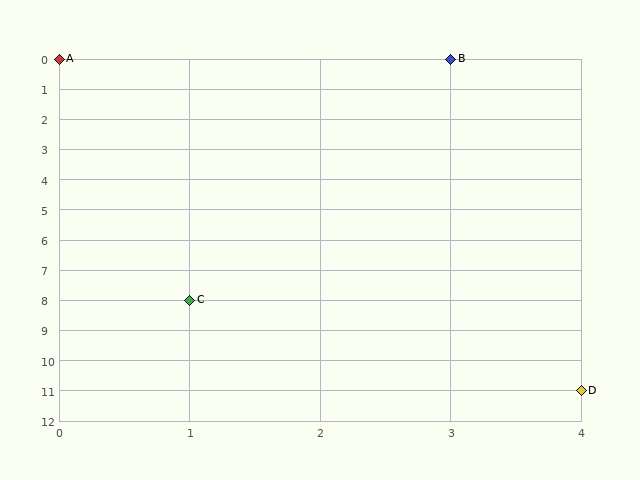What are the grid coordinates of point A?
Point A is at grid coordinates (0, 0).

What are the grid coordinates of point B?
Point B is at grid coordinates (3, 0).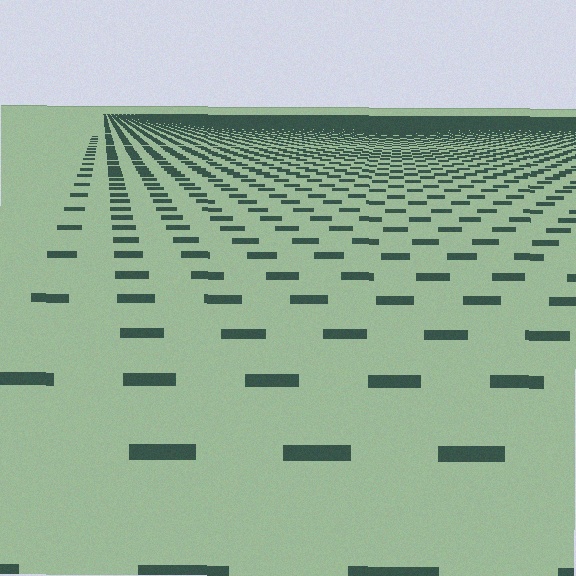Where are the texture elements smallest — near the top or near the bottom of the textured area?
Near the top.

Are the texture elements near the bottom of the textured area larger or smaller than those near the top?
Larger. Near the bottom, elements are closer to the viewer and appear at a bigger on-screen size.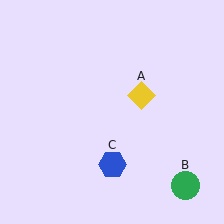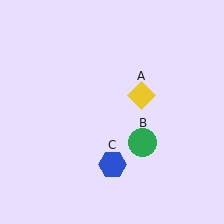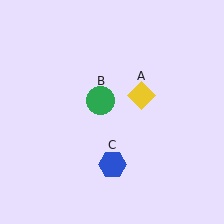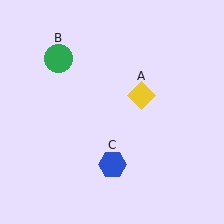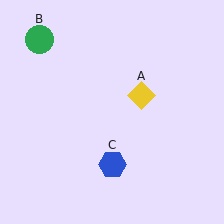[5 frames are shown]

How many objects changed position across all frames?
1 object changed position: green circle (object B).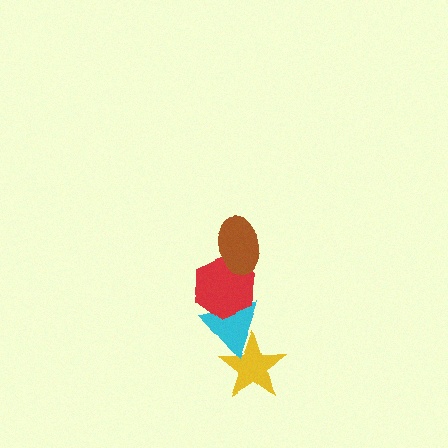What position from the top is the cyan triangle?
The cyan triangle is 3rd from the top.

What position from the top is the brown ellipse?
The brown ellipse is 1st from the top.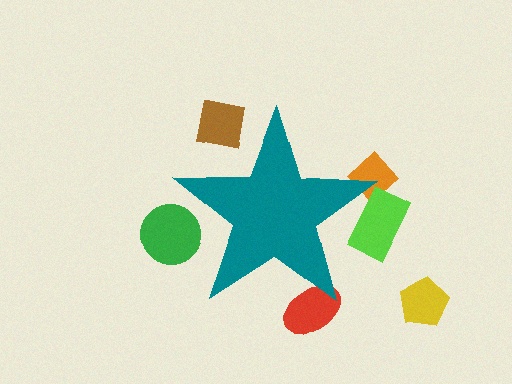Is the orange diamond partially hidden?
Yes, the orange diamond is partially hidden behind the teal star.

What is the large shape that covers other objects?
A teal star.